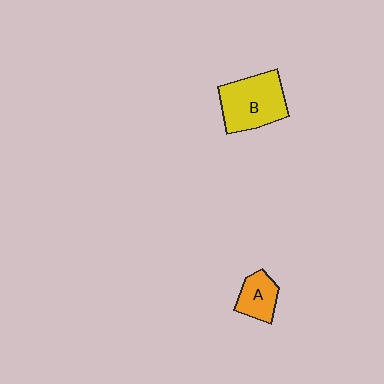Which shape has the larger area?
Shape B (yellow).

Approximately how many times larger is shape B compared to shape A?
Approximately 1.9 times.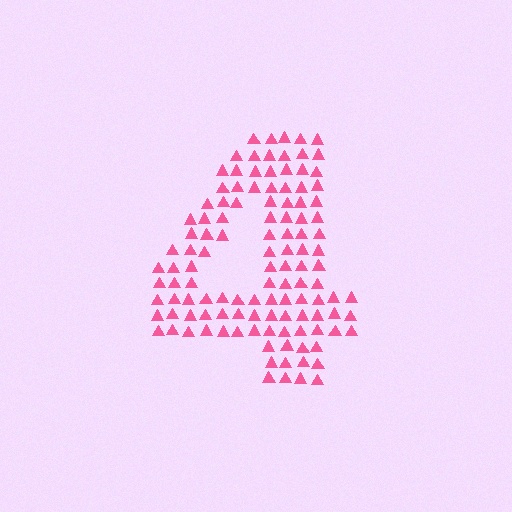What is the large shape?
The large shape is the digit 4.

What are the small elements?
The small elements are triangles.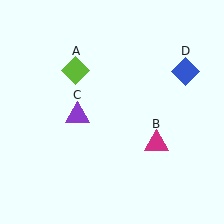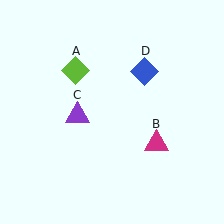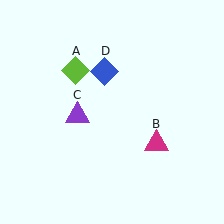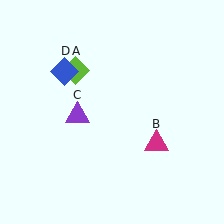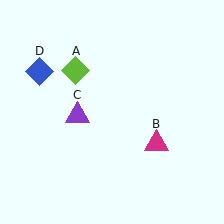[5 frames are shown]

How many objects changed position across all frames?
1 object changed position: blue diamond (object D).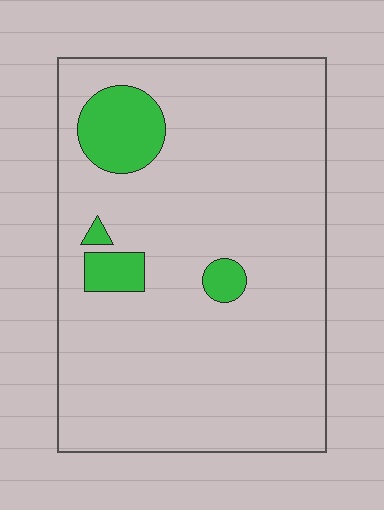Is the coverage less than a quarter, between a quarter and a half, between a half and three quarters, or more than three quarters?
Less than a quarter.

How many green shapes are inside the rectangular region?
4.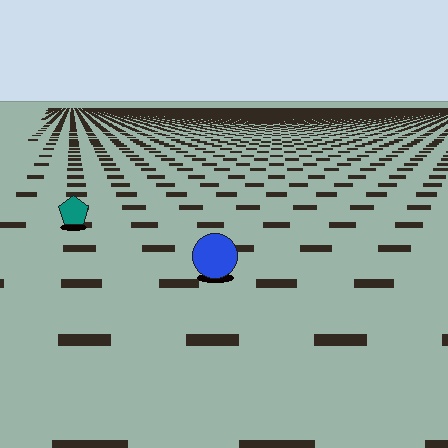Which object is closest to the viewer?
The blue circle is closest. The texture marks near it are larger and more spread out.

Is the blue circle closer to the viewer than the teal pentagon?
Yes. The blue circle is closer — you can tell from the texture gradient: the ground texture is coarser near it.